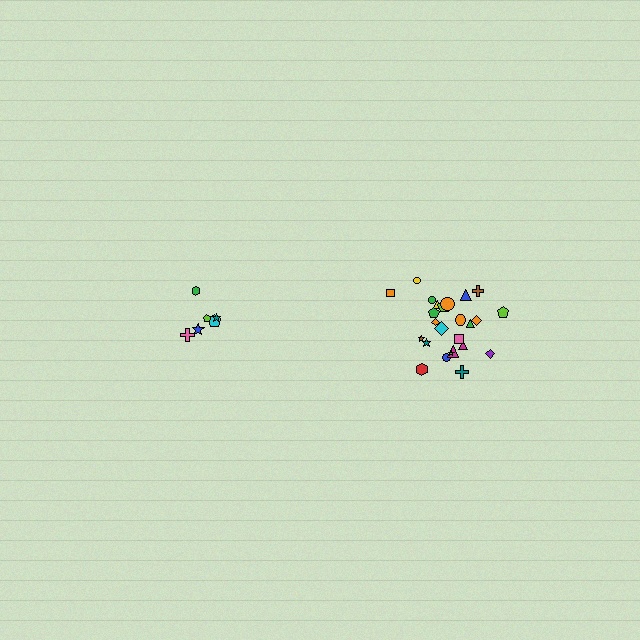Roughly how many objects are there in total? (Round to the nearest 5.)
Roughly 30 objects in total.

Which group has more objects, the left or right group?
The right group.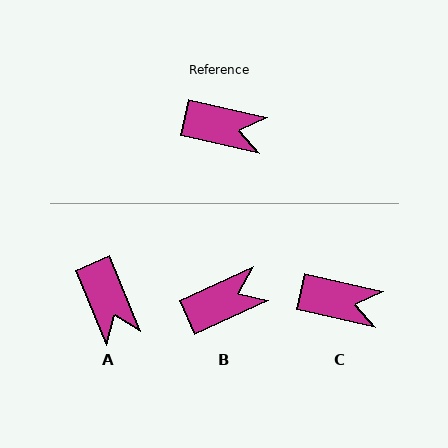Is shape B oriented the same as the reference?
No, it is off by about 37 degrees.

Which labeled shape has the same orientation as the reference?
C.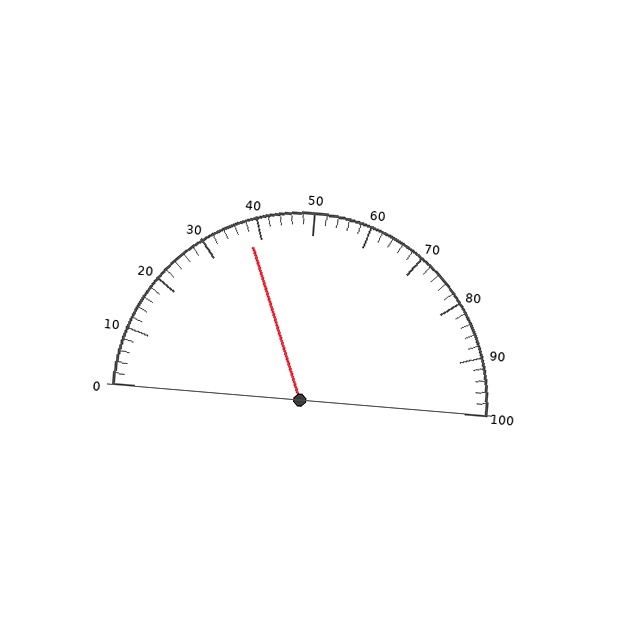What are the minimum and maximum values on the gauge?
The gauge ranges from 0 to 100.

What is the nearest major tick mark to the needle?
The nearest major tick mark is 40.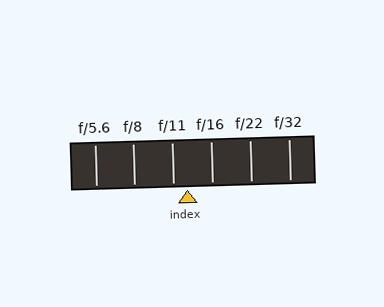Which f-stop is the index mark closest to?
The index mark is closest to f/11.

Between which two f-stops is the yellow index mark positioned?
The index mark is between f/11 and f/16.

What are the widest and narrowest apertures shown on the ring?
The widest aperture shown is f/5.6 and the narrowest is f/32.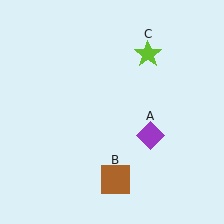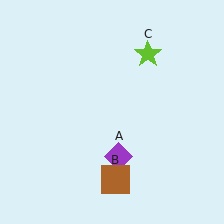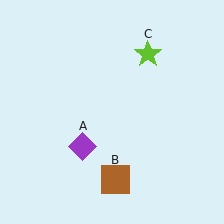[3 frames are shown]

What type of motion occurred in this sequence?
The purple diamond (object A) rotated clockwise around the center of the scene.